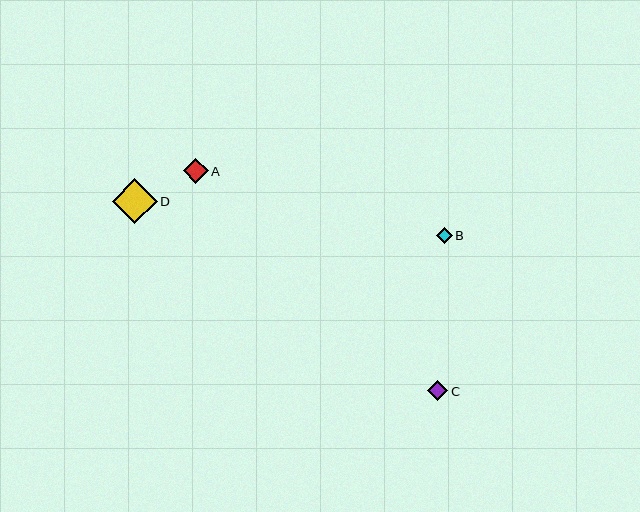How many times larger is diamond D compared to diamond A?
Diamond D is approximately 1.8 times the size of diamond A.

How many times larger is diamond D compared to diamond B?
Diamond D is approximately 2.9 times the size of diamond B.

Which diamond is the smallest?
Diamond B is the smallest with a size of approximately 16 pixels.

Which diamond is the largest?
Diamond D is the largest with a size of approximately 45 pixels.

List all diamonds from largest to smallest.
From largest to smallest: D, A, C, B.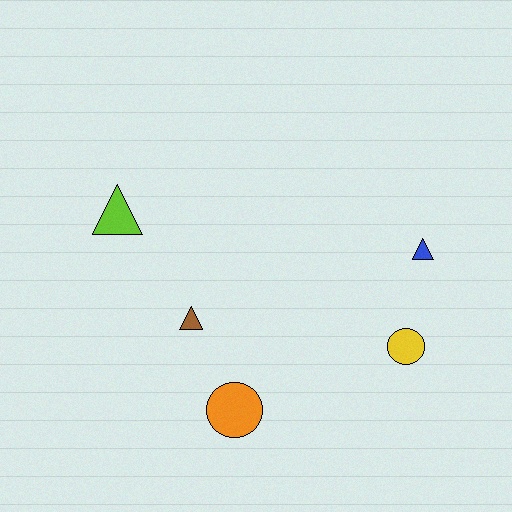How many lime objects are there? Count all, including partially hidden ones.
There is 1 lime object.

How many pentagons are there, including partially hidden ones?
There are no pentagons.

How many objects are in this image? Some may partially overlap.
There are 5 objects.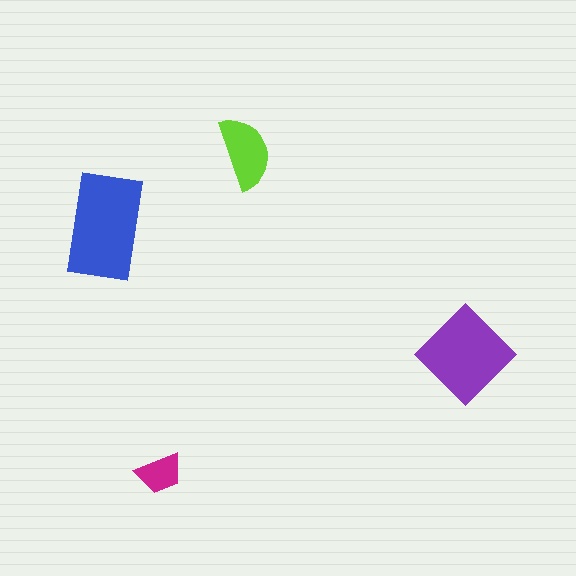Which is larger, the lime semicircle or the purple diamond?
The purple diamond.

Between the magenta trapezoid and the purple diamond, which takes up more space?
The purple diamond.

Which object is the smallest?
The magenta trapezoid.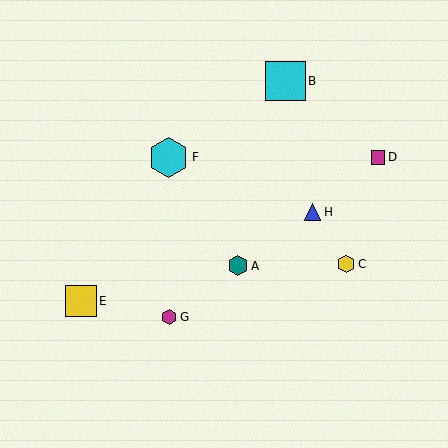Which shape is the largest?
The cyan hexagon (labeled F) is the largest.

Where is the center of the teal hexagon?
The center of the teal hexagon is at (238, 266).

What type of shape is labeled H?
Shape H is a blue triangle.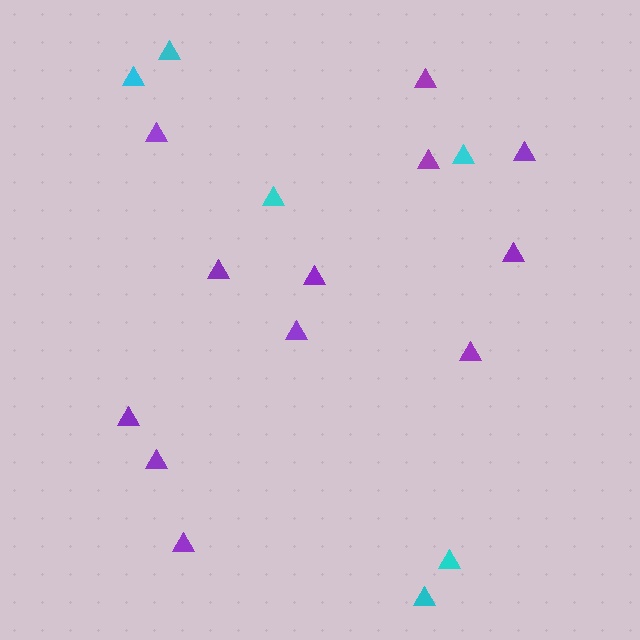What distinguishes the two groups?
There are 2 groups: one group of cyan triangles (6) and one group of purple triangles (12).